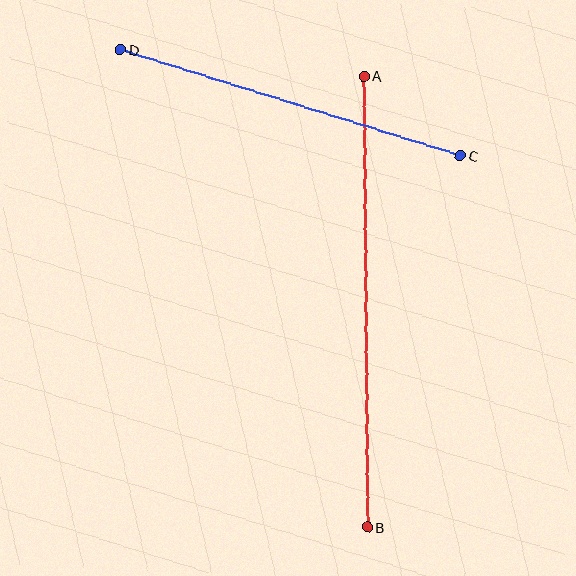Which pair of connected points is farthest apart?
Points A and B are farthest apart.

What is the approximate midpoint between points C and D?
The midpoint is at approximately (290, 103) pixels.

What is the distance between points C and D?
The distance is approximately 356 pixels.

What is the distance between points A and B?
The distance is approximately 451 pixels.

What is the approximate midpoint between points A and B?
The midpoint is at approximately (366, 302) pixels.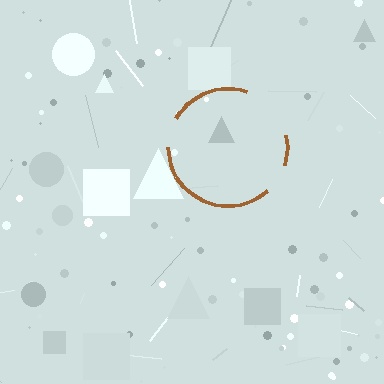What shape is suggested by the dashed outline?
The dashed outline suggests a circle.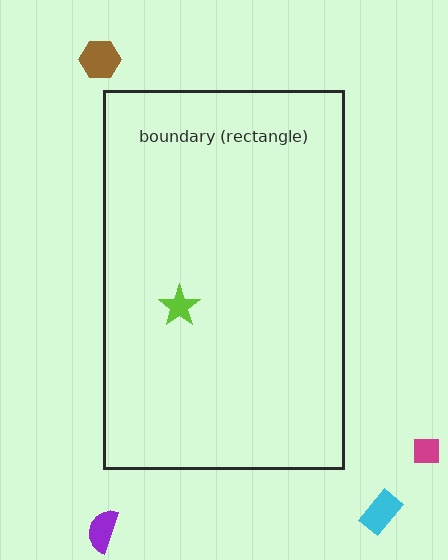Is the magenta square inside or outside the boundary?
Outside.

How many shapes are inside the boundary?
1 inside, 4 outside.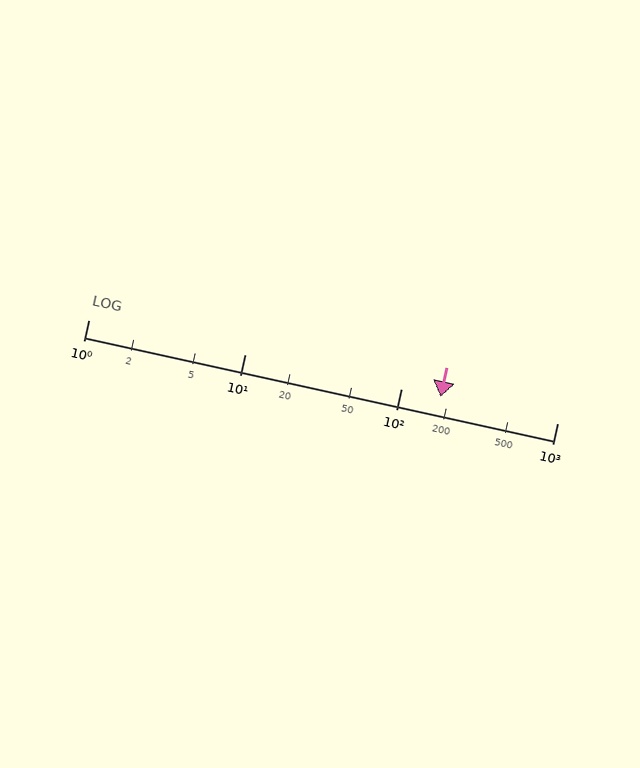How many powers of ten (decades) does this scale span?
The scale spans 3 decades, from 1 to 1000.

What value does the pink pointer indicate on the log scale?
The pointer indicates approximately 180.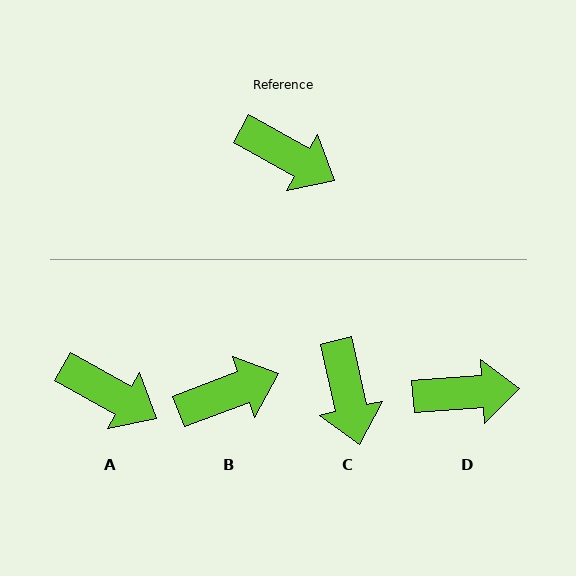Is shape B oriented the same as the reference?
No, it is off by about 50 degrees.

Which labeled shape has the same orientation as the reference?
A.